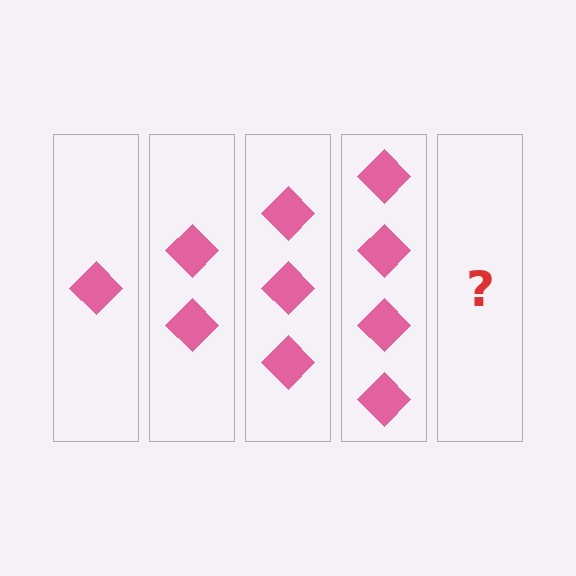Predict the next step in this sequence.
The next step is 5 diamonds.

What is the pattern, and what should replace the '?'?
The pattern is that each step adds one more diamond. The '?' should be 5 diamonds.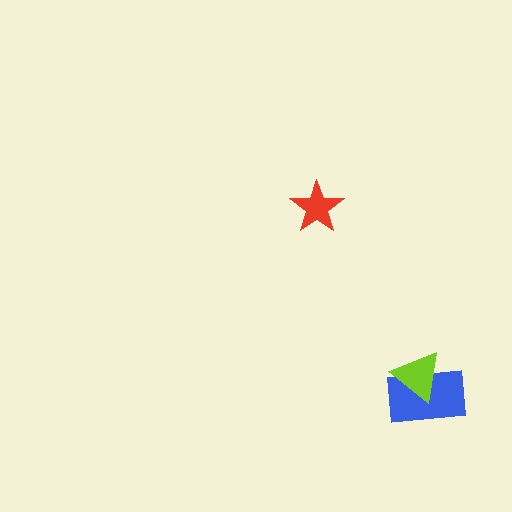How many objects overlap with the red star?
0 objects overlap with the red star.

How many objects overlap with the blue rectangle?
1 object overlaps with the blue rectangle.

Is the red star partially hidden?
No, no other shape covers it.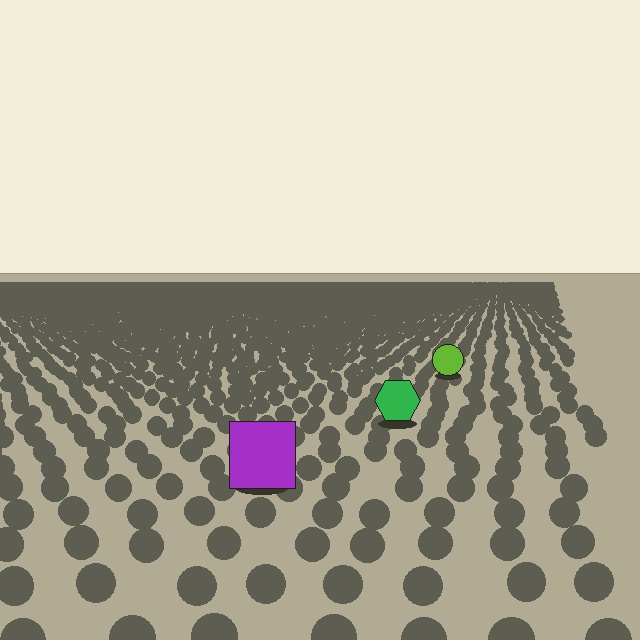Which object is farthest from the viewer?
The lime circle is farthest from the viewer. It appears smaller and the ground texture around it is denser.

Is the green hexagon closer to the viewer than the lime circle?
Yes. The green hexagon is closer — you can tell from the texture gradient: the ground texture is coarser near it.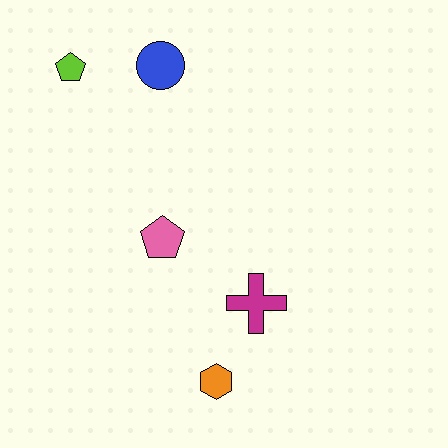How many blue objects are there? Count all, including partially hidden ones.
There is 1 blue object.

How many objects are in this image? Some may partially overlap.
There are 5 objects.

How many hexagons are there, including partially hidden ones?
There is 1 hexagon.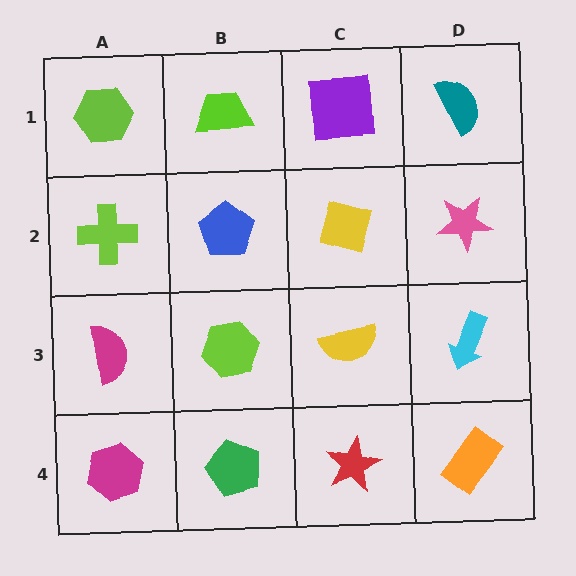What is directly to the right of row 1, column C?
A teal semicircle.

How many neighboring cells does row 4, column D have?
2.